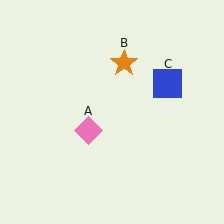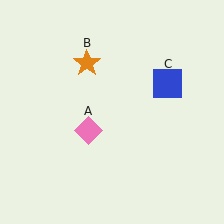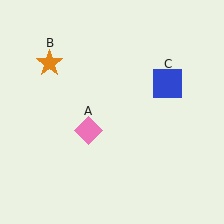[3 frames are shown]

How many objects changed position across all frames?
1 object changed position: orange star (object B).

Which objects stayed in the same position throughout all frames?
Pink diamond (object A) and blue square (object C) remained stationary.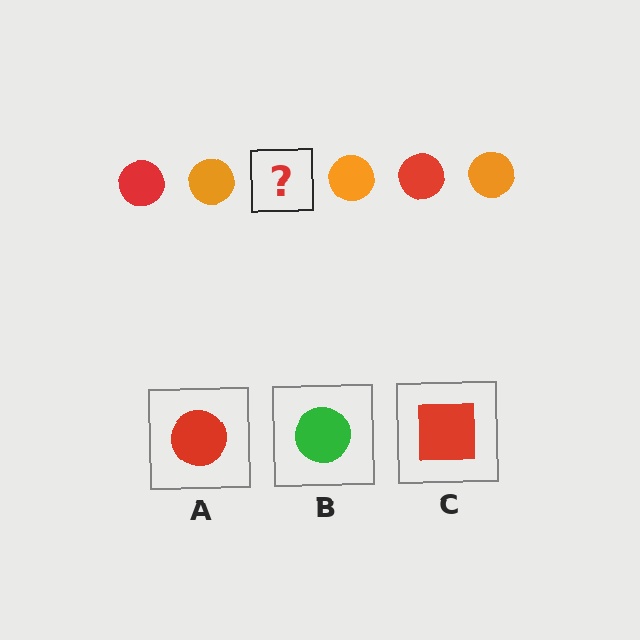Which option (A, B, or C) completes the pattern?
A.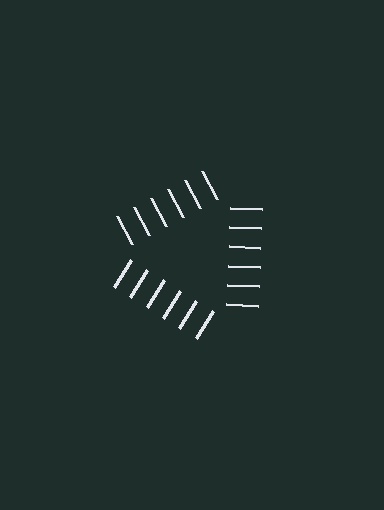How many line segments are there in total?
18 — 6 along each of the 3 edges.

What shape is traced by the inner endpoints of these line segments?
An illusory triangle — the line segments terminate on its edges but no continuous stroke is drawn.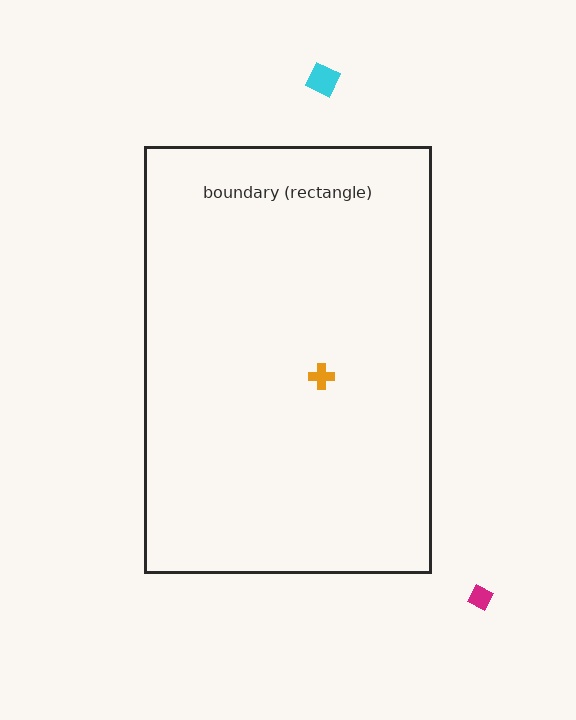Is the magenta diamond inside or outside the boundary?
Outside.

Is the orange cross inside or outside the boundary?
Inside.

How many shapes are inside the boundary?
1 inside, 2 outside.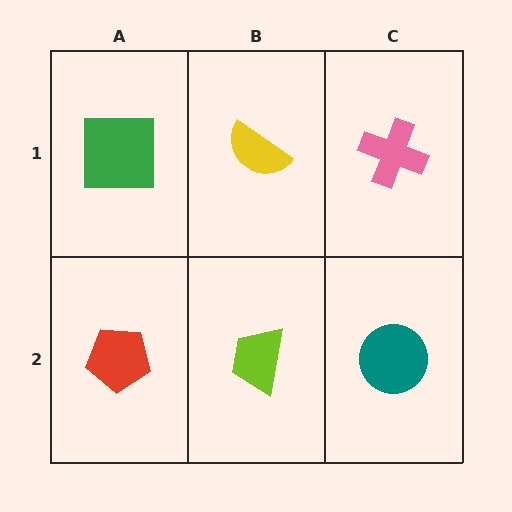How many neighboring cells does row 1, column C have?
2.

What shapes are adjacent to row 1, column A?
A red pentagon (row 2, column A), a yellow semicircle (row 1, column B).